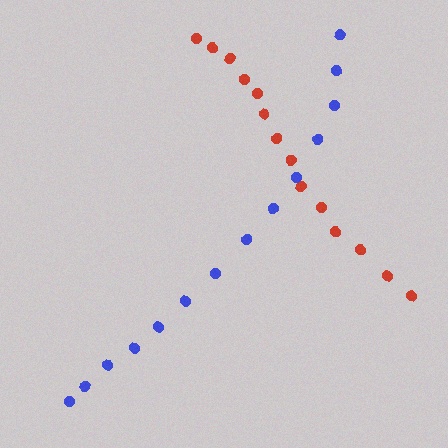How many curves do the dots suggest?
There are 2 distinct paths.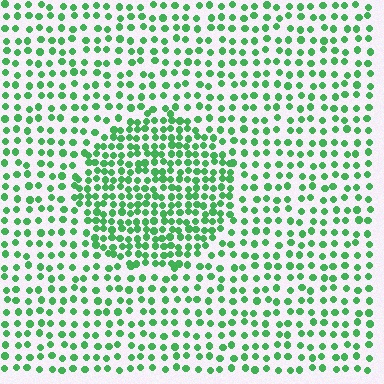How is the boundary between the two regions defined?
The boundary is defined by a change in element density (approximately 1.8x ratio). All elements are the same color, size, and shape.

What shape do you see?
I see a circle.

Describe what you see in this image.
The image contains small green elements arranged at two different densities. A circle-shaped region is visible where the elements are more densely packed than the surrounding area.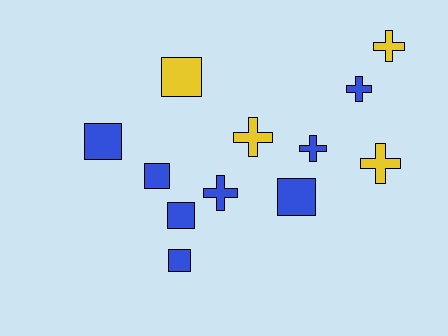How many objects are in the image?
There are 12 objects.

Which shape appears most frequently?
Square, with 6 objects.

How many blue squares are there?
There are 5 blue squares.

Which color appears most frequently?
Blue, with 8 objects.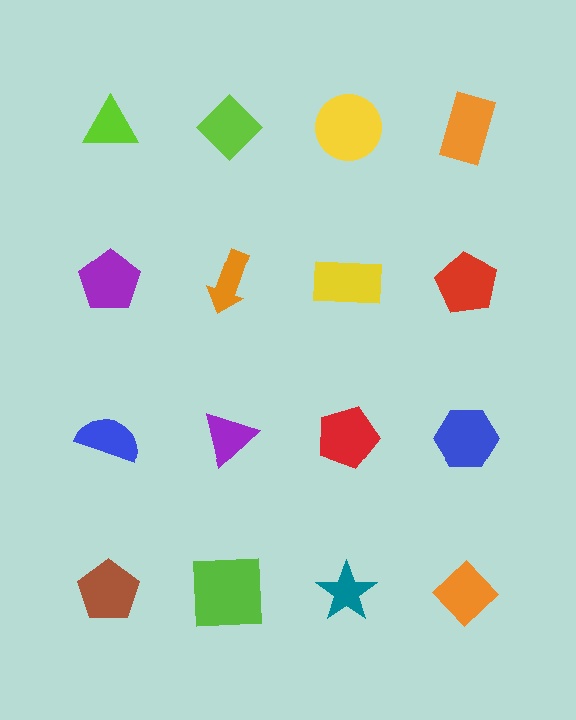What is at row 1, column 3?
A yellow circle.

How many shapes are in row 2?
4 shapes.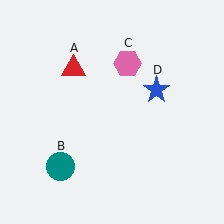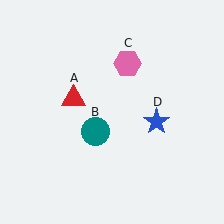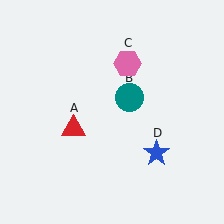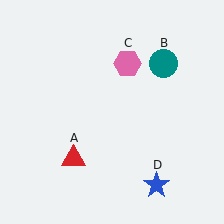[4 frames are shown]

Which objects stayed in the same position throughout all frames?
Pink hexagon (object C) remained stationary.